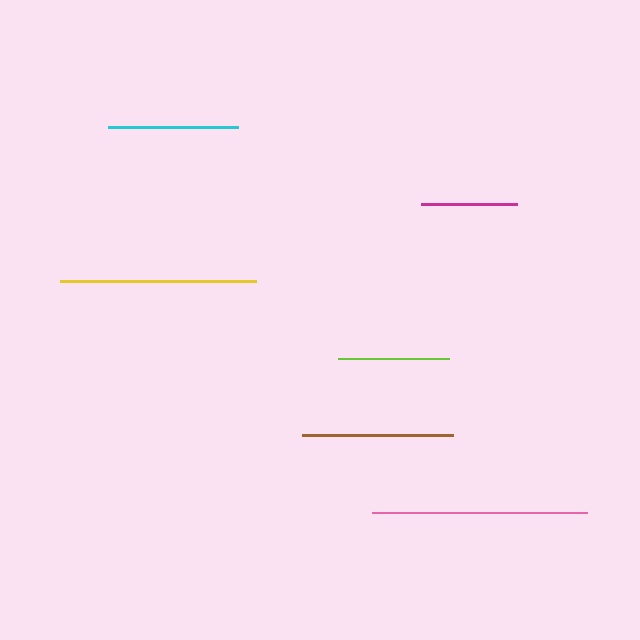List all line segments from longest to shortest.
From longest to shortest: pink, yellow, brown, cyan, lime, magenta.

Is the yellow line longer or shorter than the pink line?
The pink line is longer than the yellow line.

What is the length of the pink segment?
The pink segment is approximately 216 pixels long.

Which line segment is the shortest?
The magenta line is the shortest at approximately 97 pixels.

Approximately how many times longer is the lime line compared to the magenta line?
The lime line is approximately 1.1 times the length of the magenta line.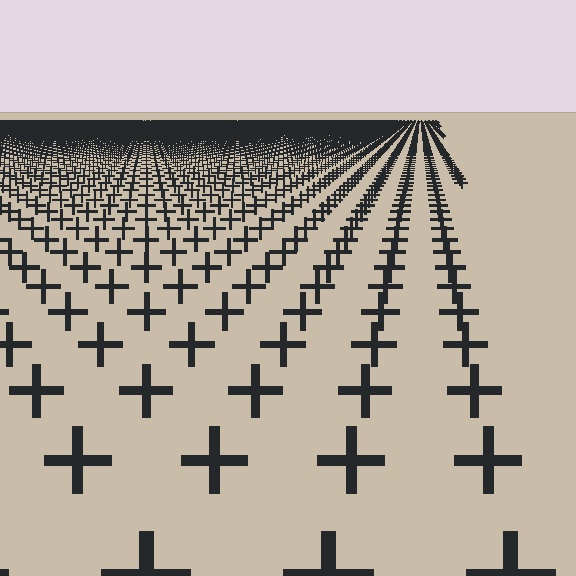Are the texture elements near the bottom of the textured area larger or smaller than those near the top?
Larger. Near the bottom, elements are closer to the viewer and appear at a bigger on-screen size.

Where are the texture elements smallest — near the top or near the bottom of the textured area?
Near the top.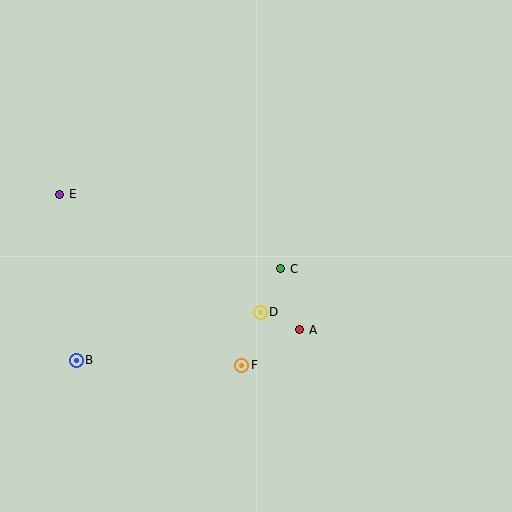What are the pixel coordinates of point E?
Point E is at (60, 194).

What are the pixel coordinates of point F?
Point F is at (242, 365).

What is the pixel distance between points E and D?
The distance between E and D is 233 pixels.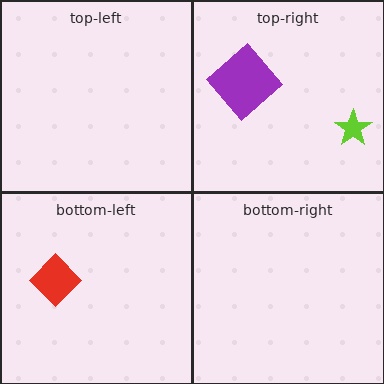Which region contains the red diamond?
The bottom-left region.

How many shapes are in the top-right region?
2.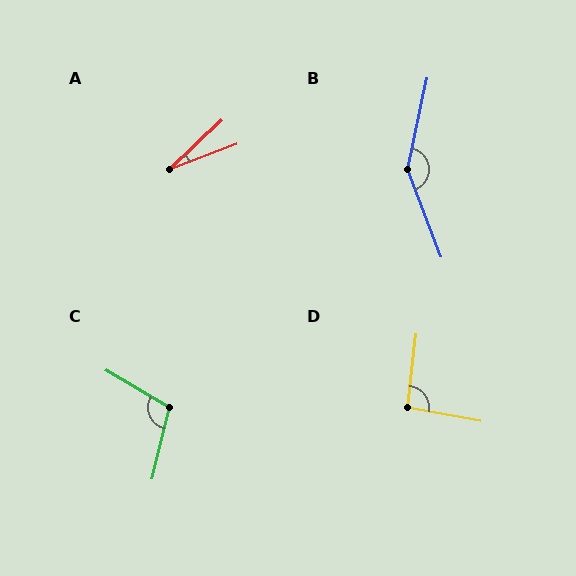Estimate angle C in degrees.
Approximately 107 degrees.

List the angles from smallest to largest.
A (23°), D (94°), C (107°), B (147°).